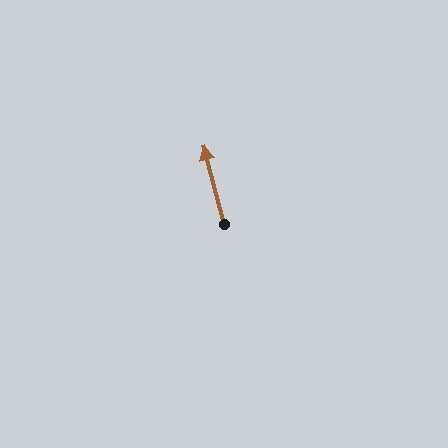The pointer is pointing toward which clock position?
Roughly 12 o'clock.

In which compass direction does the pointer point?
North.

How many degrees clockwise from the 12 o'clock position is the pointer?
Approximately 345 degrees.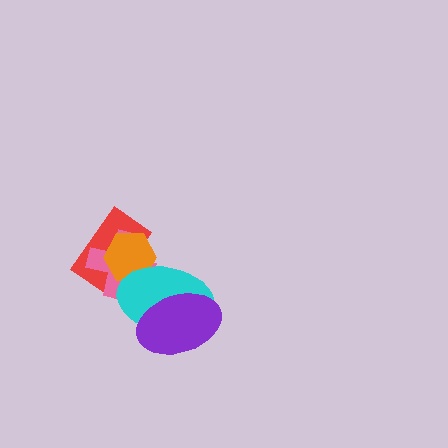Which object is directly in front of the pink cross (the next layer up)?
The orange hexagon is directly in front of the pink cross.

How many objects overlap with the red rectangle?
3 objects overlap with the red rectangle.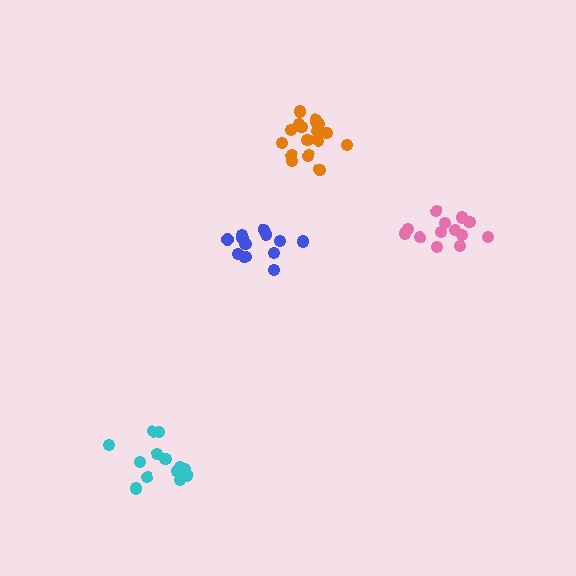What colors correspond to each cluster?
The clusters are colored: orange, cyan, blue, pink.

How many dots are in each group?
Group 1: 17 dots, Group 2: 15 dots, Group 3: 12 dots, Group 4: 13 dots (57 total).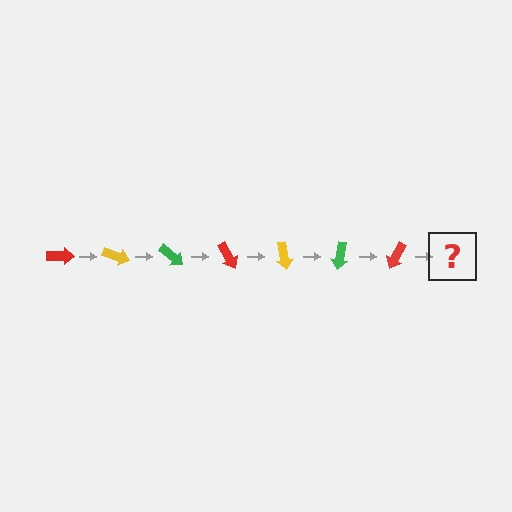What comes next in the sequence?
The next element should be a yellow arrow, rotated 140 degrees from the start.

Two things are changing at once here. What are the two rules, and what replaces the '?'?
The two rules are that it rotates 20 degrees each step and the color cycles through red, yellow, and green. The '?' should be a yellow arrow, rotated 140 degrees from the start.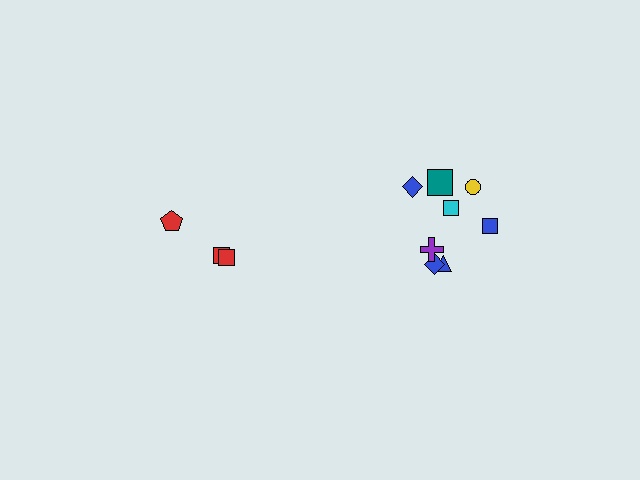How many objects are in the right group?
There are 8 objects.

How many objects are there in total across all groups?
There are 11 objects.